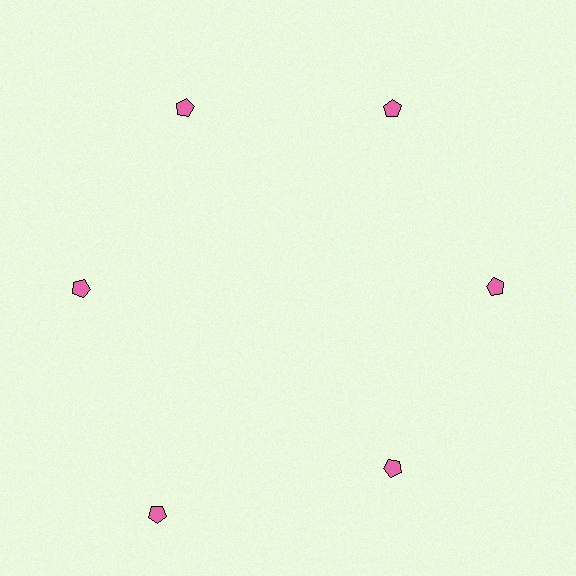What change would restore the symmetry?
The symmetry would be restored by moving it inward, back onto the ring so that all 6 pentagons sit at equal angles and equal distance from the center.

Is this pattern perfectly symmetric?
No. The 6 pink pentagons are arranged in a ring, but one element near the 7 o'clock position is pushed outward from the center, breaking the 6-fold rotational symmetry.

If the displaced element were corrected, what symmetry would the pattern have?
It would have 6-fold rotational symmetry — the pattern would map onto itself every 60 degrees.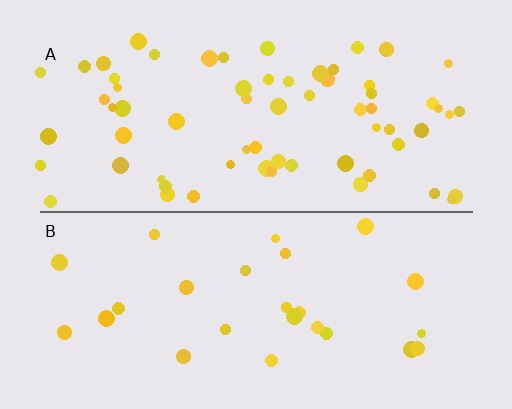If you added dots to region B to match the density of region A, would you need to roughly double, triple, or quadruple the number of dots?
Approximately double.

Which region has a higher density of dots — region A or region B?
A (the top).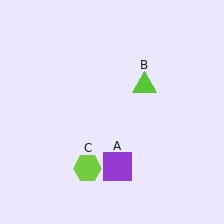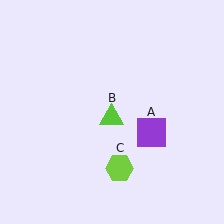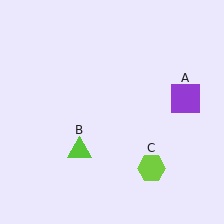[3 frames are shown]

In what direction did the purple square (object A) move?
The purple square (object A) moved up and to the right.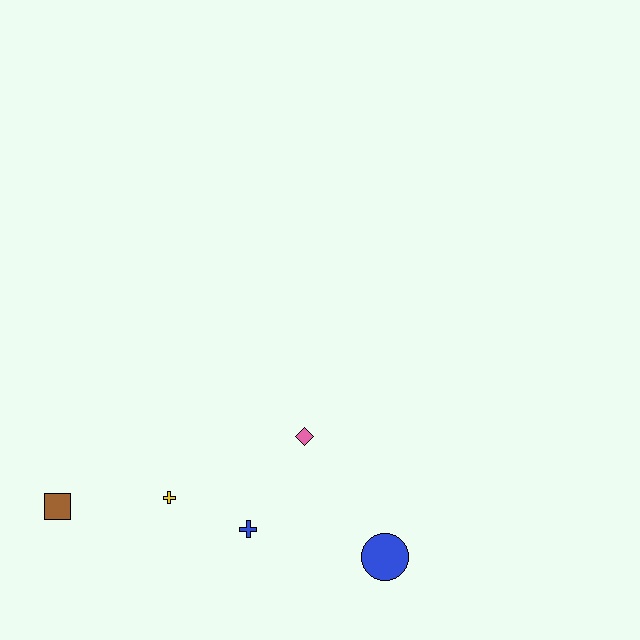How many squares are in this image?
There is 1 square.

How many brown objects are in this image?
There is 1 brown object.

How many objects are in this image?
There are 5 objects.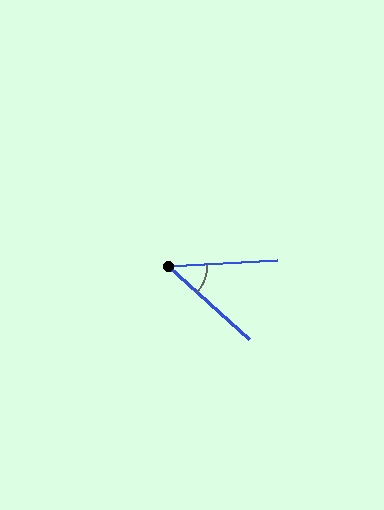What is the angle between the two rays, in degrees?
Approximately 45 degrees.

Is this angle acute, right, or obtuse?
It is acute.